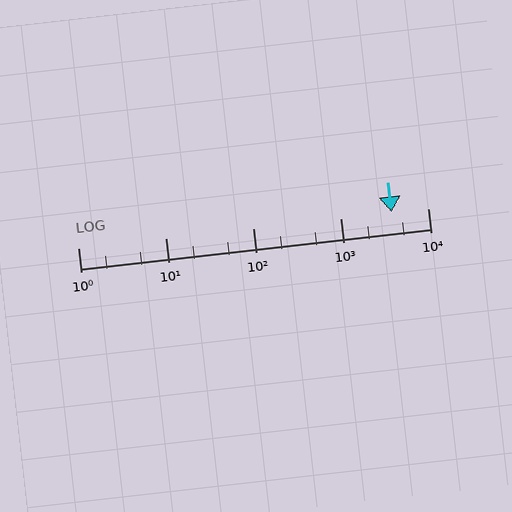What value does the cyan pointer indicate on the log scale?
The pointer indicates approximately 3800.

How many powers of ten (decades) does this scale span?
The scale spans 4 decades, from 1 to 10000.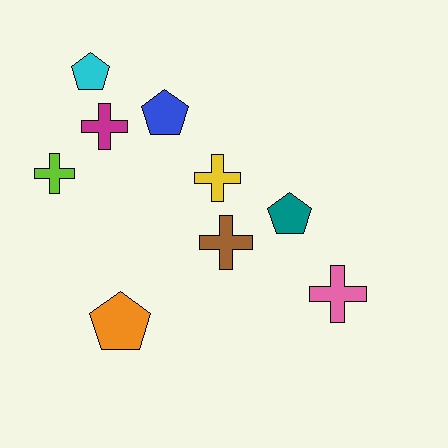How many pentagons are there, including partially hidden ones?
There are 4 pentagons.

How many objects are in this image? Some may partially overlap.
There are 9 objects.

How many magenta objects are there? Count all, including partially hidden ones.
There is 1 magenta object.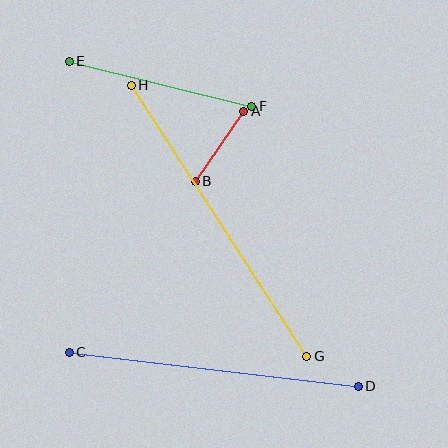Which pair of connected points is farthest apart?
Points G and H are farthest apart.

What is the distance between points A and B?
The distance is approximately 85 pixels.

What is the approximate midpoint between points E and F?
The midpoint is at approximately (161, 84) pixels.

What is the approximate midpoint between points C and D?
The midpoint is at approximately (214, 369) pixels.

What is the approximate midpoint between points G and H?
The midpoint is at approximately (219, 221) pixels.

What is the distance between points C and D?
The distance is approximately 291 pixels.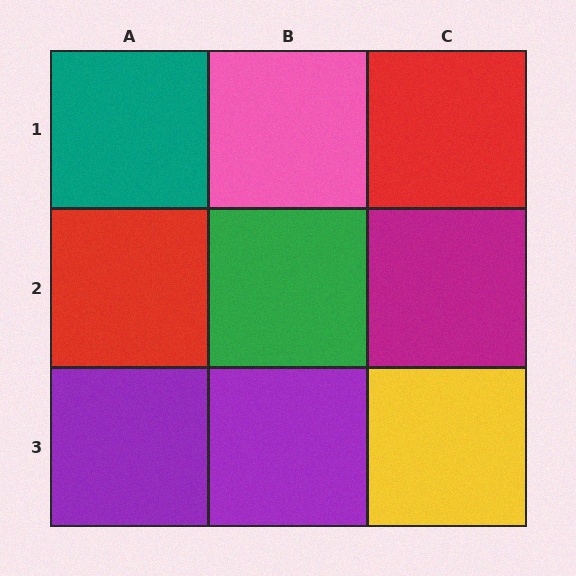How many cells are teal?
1 cell is teal.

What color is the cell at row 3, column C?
Yellow.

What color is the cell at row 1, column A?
Teal.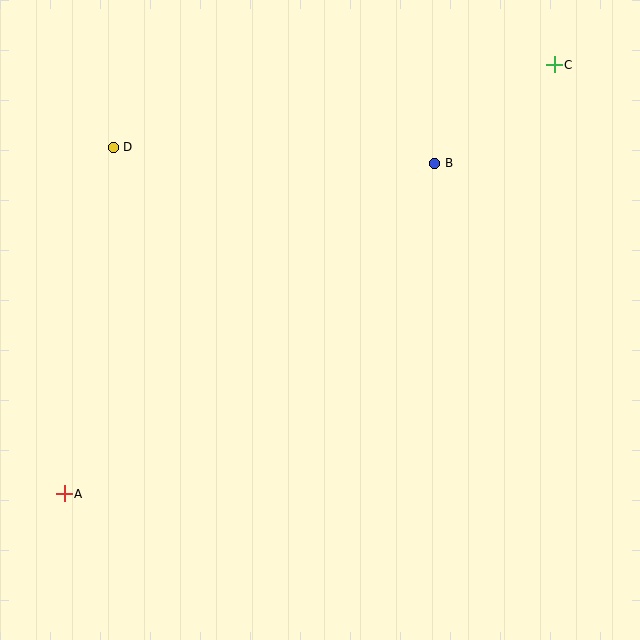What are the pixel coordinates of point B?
Point B is at (435, 163).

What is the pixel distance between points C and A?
The distance between C and A is 651 pixels.